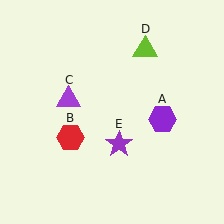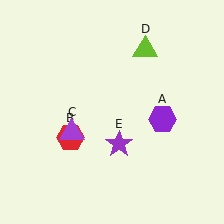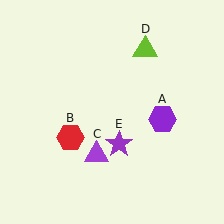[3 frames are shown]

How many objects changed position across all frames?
1 object changed position: purple triangle (object C).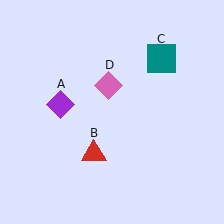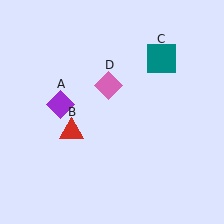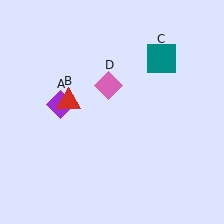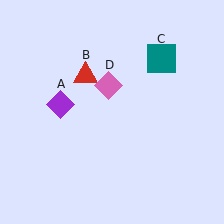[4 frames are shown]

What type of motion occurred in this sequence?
The red triangle (object B) rotated clockwise around the center of the scene.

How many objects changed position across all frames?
1 object changed position: red triangle (object B).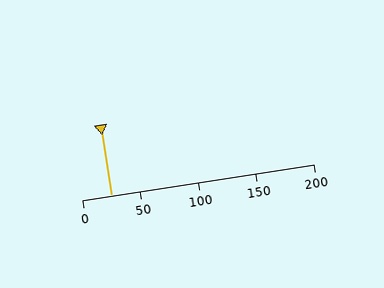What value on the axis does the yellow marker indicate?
The marker indicates approximately 25.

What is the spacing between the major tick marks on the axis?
The major ticks are spaced 50 apart.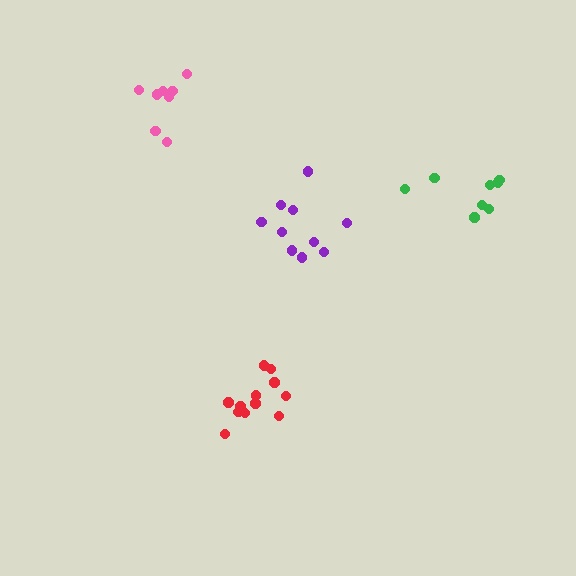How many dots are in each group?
Group 1: 8 dots, Group 2: 12 dots, Group 3: 10 dots, Group 4: 8 dots (38 total).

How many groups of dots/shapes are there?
There are 4 groups.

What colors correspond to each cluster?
The clusters are colored: pink, red, purple, green.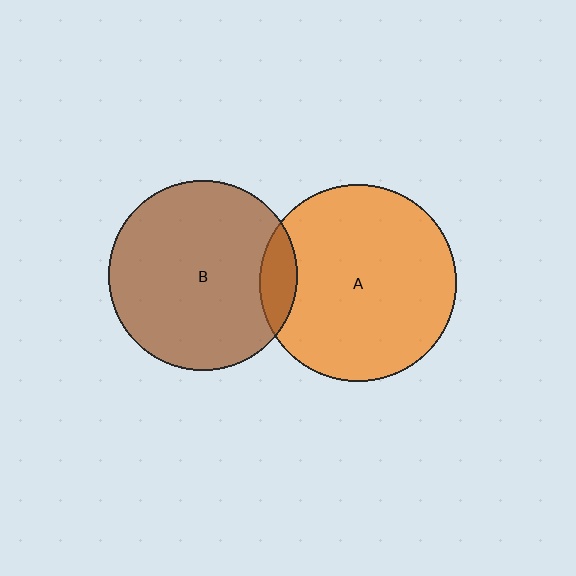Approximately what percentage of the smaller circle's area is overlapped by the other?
Approximately 10%.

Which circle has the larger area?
Circle A (orange).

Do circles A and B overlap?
Yes.